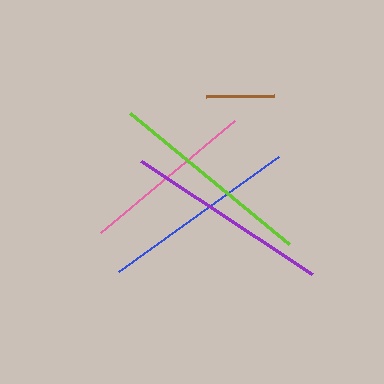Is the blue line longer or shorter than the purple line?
The purple line is longer than the blue line.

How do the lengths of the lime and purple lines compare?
The lime and purple lines are approximately the same length.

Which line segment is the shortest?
The brown line is the shortest at approximately 68 pixels.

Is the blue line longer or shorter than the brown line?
The blue line is longer than the brown line.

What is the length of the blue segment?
The blue segment is approximately 196 pixels long.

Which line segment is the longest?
The lime line is the longest at approximately 205 pixels.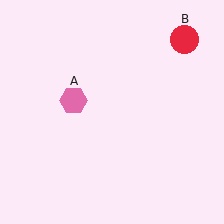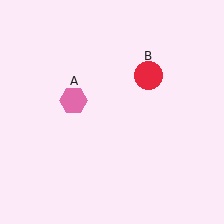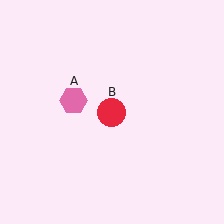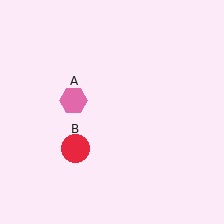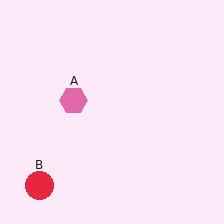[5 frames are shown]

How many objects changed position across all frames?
1 object changed position: red circle (object B).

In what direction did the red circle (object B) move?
The red circle (object B) moved down and to the left.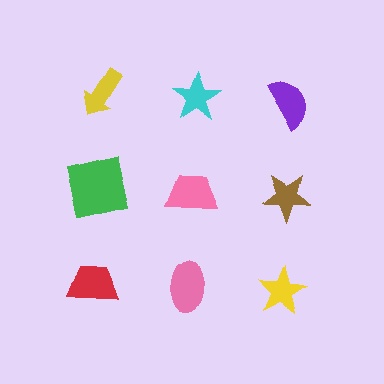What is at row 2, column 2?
A pink trapezoid.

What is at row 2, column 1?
A green square.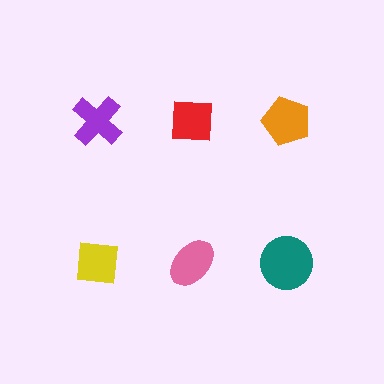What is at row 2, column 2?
A pink ellipse.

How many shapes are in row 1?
3 shapes.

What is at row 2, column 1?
A yellow square.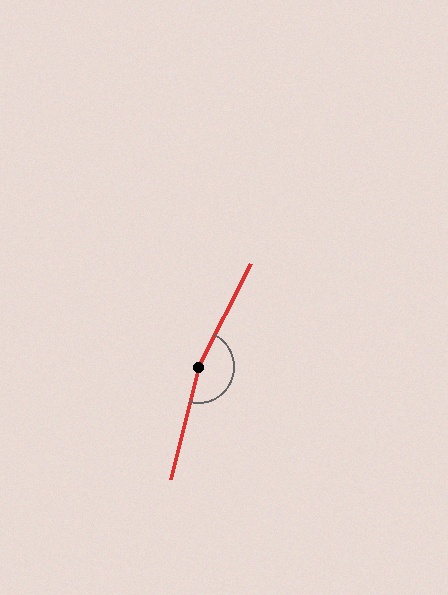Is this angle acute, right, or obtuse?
It is obtuse.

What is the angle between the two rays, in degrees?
Approximately 167 degrees.